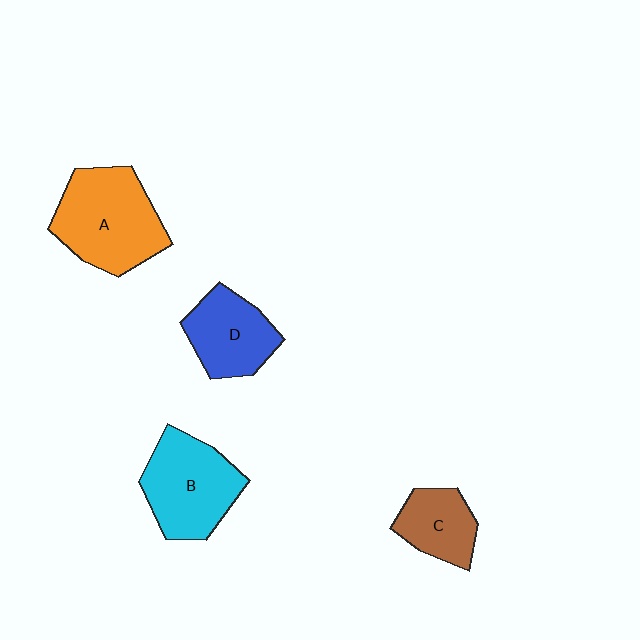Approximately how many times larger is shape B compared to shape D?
Approximately 1.3 times.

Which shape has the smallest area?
Shape C (brown).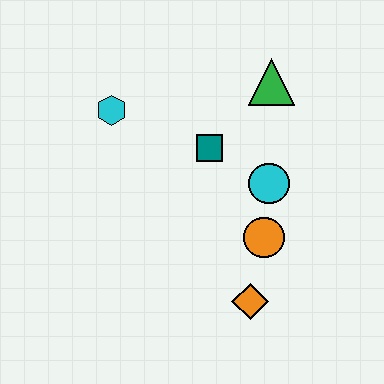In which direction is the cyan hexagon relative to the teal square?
The cyan hexagon is to the left of the teal square.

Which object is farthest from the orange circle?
The cyan hexagon is farthest from the orange circle.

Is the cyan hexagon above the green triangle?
No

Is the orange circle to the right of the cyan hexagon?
Yes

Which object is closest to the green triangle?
The teal square is closest to the green triangle.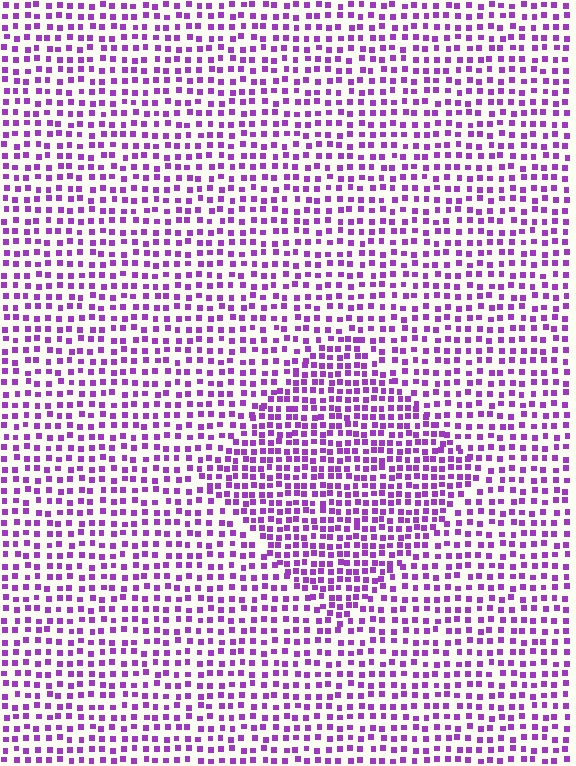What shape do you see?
I see a diamond.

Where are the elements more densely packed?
The elements are more densely packed inside the diamond boundary.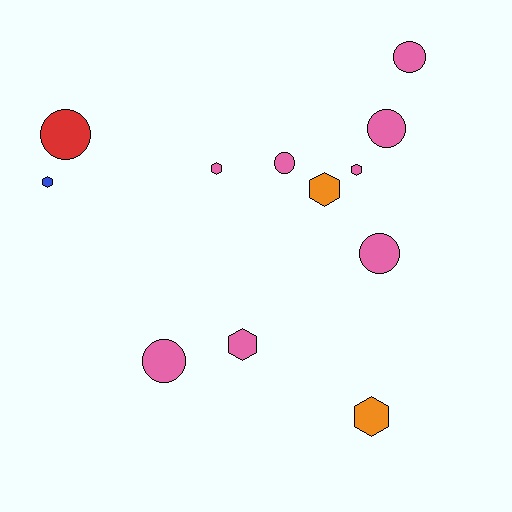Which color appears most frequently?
Pink, with 8 objects.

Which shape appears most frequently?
Hexagon, with 6 objects.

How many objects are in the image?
There are 12 objects.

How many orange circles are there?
There are no orange circles.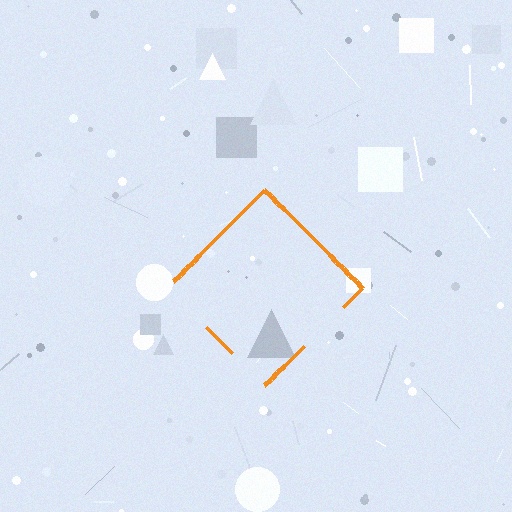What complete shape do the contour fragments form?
The contour fragments form a diamond.